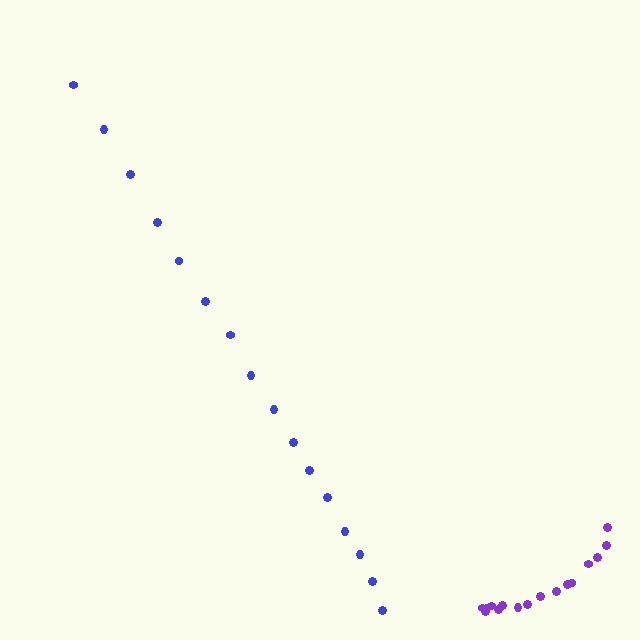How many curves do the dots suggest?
There are 2 distinct paths.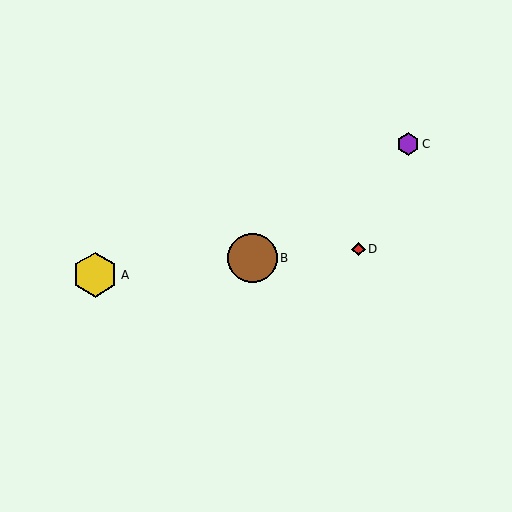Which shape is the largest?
The brown circle (labeled B) is the largest.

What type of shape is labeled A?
Shape A is a yellow hexagon.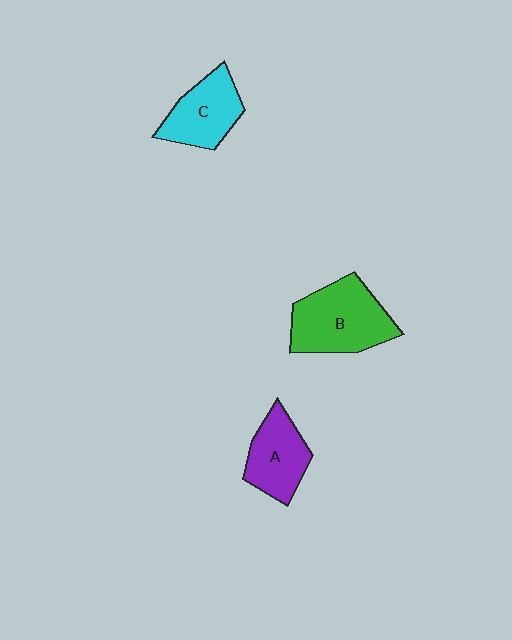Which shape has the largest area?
Shape B (green).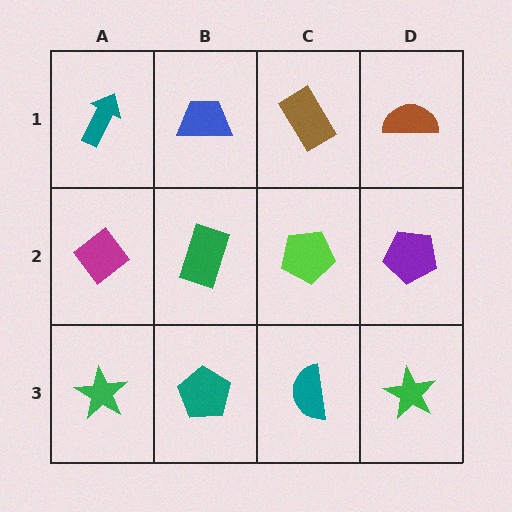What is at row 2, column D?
A purple pentagon.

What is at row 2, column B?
A green rectangle.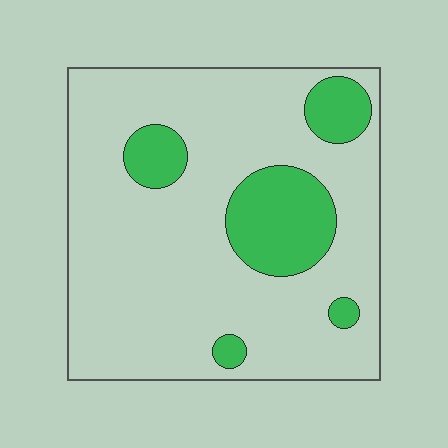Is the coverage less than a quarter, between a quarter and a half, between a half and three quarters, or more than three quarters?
Less than a quarter.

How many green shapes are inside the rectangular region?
5.